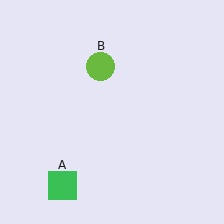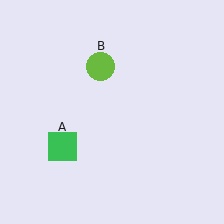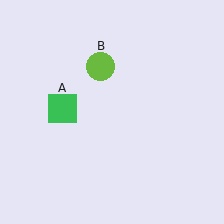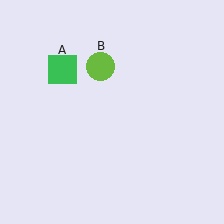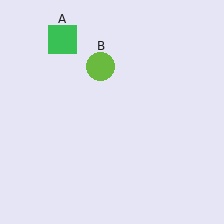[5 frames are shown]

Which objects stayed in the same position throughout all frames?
Lime circle (object B) remained stationary.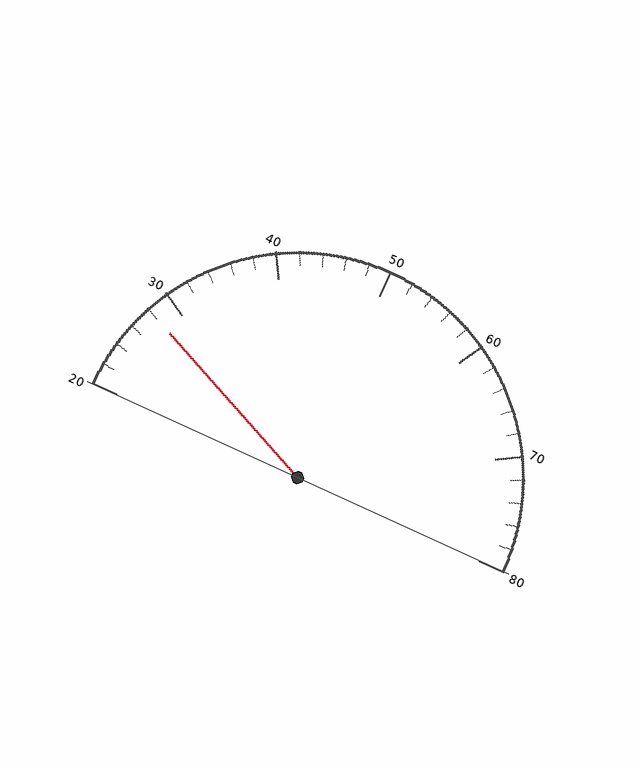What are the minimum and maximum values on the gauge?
The gauge ranges from 20 to 80.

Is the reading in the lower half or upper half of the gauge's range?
The reading is in the lower half of the range (20 to 80).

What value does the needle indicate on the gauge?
The needle indicates approximately 28.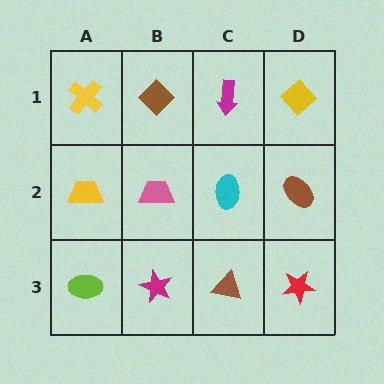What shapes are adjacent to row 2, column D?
A yellow diamond (row 1, column D), a red star (row 3, column D), a cyan ellipse (row 2, column C).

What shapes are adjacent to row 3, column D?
A brown ellipse (row 2, column D), a brown triangle (row 3, column C).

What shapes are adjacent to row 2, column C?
A magenta arrow (row 1, column C), a brown triangle (row 3, column C), a pink trapezoid (row 2, column B), a brown ellipse (row 2, column D).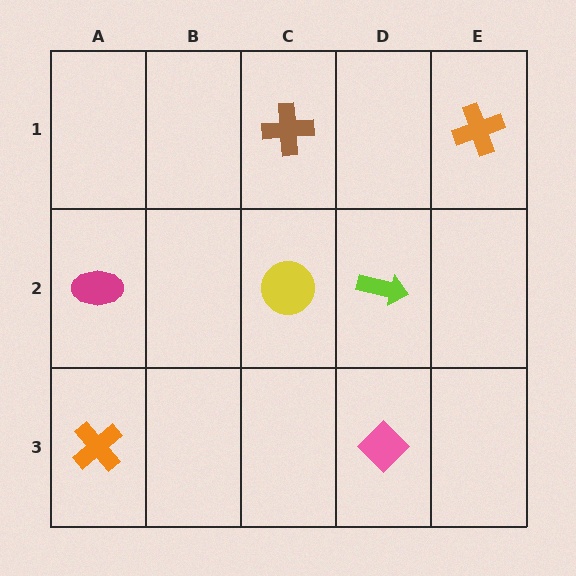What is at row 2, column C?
A yellow circle.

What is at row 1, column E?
An orange cross.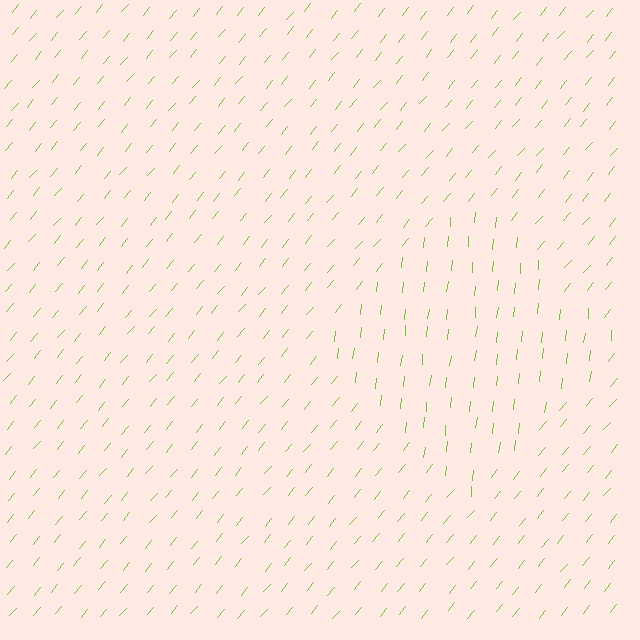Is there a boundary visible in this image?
Yes, there is a texture boundary formed by a change in line orientation.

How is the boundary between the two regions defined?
The boundary is defined purely by a change in line orientation (approximately 34 degrees difference). All lines are the same color and thickness.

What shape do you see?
I see a diamond.